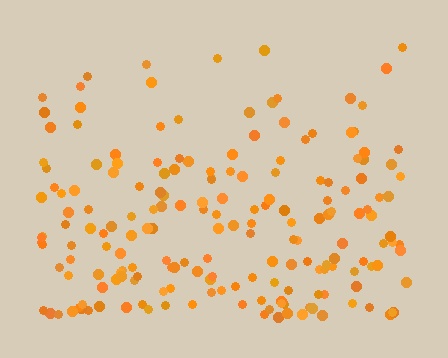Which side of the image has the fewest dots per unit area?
The top.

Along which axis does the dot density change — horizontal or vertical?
Vertical.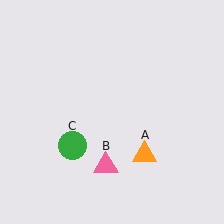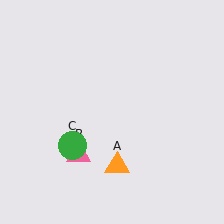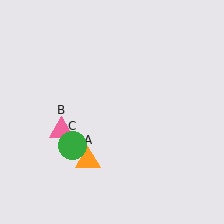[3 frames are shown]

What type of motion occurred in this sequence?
The orange triangle (object A), pink triangle (object B) rotated clockwise around the center of the scene.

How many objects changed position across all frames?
2 objects changed position: orange triangle (object A), pink triangle (object B).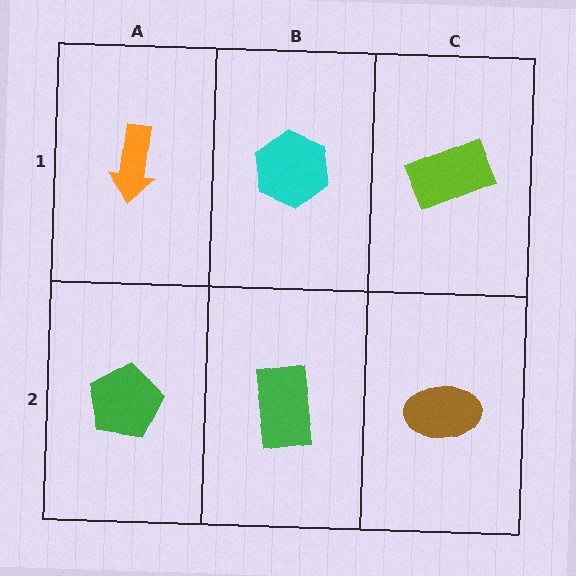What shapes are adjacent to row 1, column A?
A green pentagon (row 2, column A), a cyan hexagon (row 1, column B).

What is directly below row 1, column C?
A brown ellipse.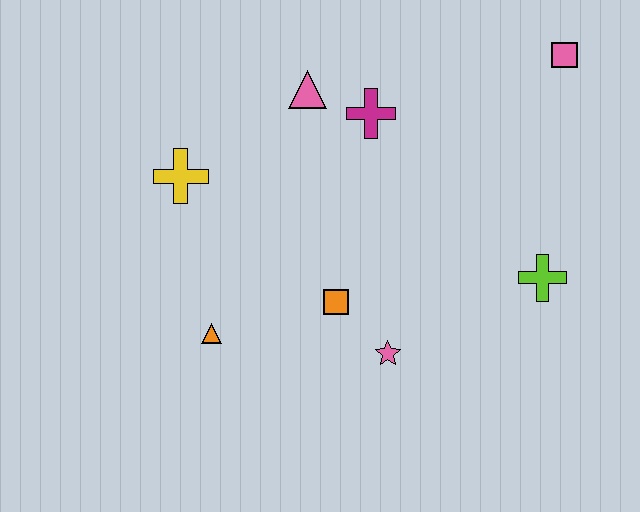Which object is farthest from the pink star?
The pink square is farthest from the pink star.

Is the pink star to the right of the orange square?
Yes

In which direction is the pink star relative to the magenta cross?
The pink star is below the magenta cross.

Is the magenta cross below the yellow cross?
No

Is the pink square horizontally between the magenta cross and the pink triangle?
No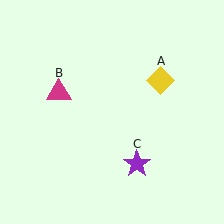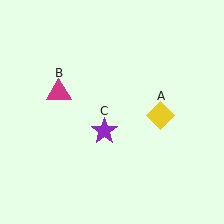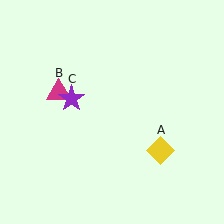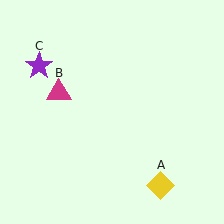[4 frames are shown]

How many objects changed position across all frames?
2 objects changed position: yellow diamond (object A), purple star (object C).